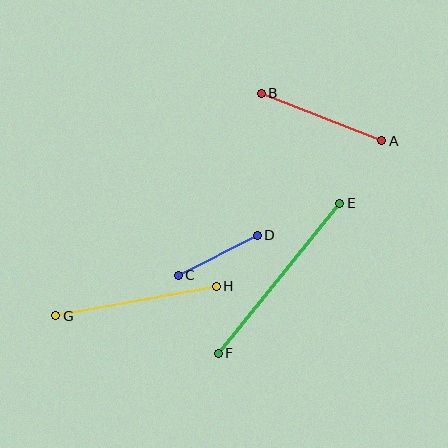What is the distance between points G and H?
The distance is approximately 163 pixels.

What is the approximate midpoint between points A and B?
The midpoint is at approximately (322, 117) pixels.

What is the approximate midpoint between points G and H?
The midpoint is at approximately (136, 301) pixels.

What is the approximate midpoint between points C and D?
The midpoint is at approximately (218, 255) pixels.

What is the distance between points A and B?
The distance is approximately 130 pixels.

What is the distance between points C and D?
The distance is approximately 88 pixels.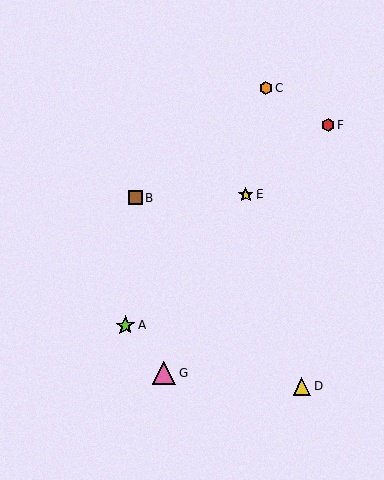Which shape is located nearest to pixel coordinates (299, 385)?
The yellow triangle (labeled D) at (302, 387) is nearest to that location.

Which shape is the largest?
The pink triangle (labeled G) is the largest.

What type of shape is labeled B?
Shape B is a brown square.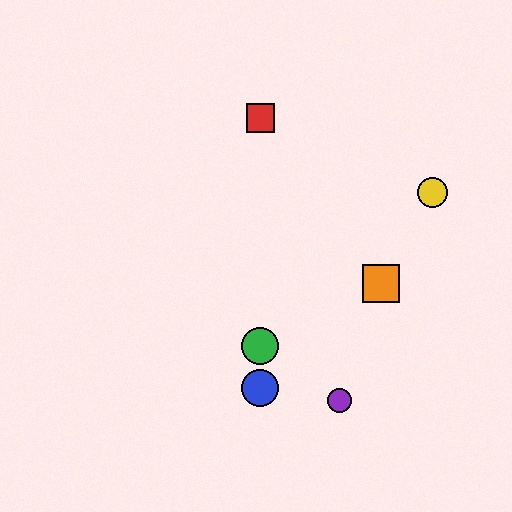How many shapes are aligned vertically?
3 shapes (the red square, the blue circle, the green circle) are aligned vertically.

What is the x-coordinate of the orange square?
The orange square is at x≈381.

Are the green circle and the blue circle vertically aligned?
Yes, both are at x≈260.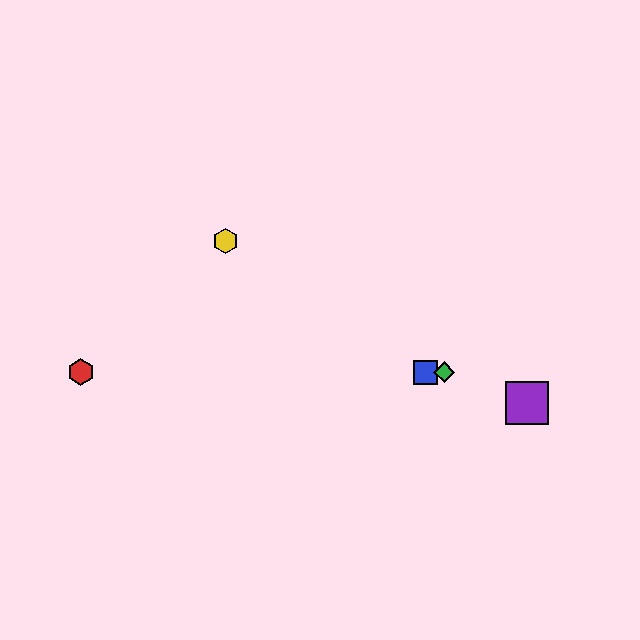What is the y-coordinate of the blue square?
The blue square is at y≈372.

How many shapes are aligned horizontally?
3 shapes (the red hexagon, the blue square, the green diamond) are aligned horizontally.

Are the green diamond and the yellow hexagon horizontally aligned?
No, the green diamond is at y≈372 and the yellow hexagon is at y≈241.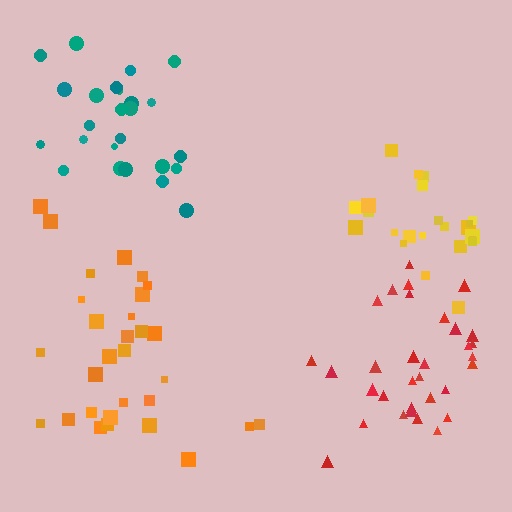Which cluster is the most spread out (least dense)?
Yellow.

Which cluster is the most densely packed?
Red.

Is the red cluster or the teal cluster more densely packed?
Red.